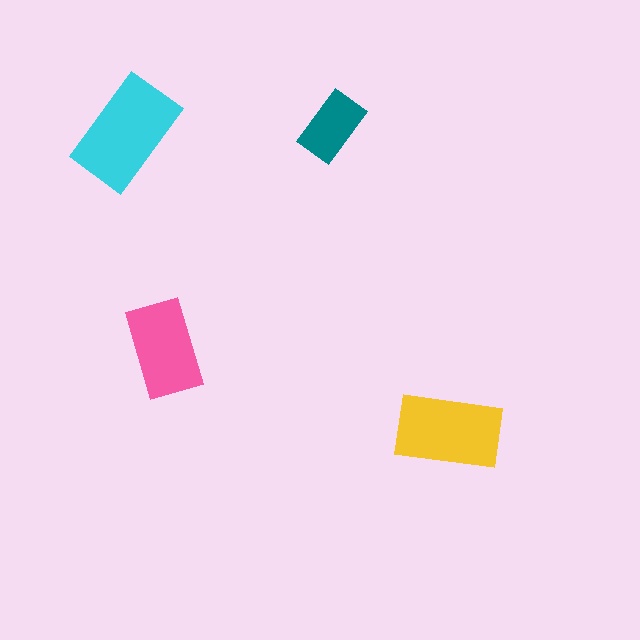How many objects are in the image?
There are 4 objects in the image.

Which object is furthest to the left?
The cyan rectangle is leftmost.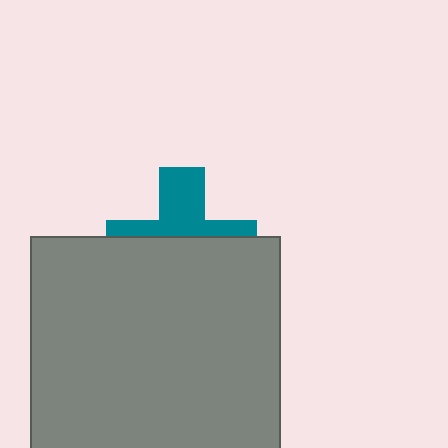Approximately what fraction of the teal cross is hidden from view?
Roughly 59% of the teal cross is hidden behind the gray rectangle.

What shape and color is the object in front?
The object in front is a gray rectangle.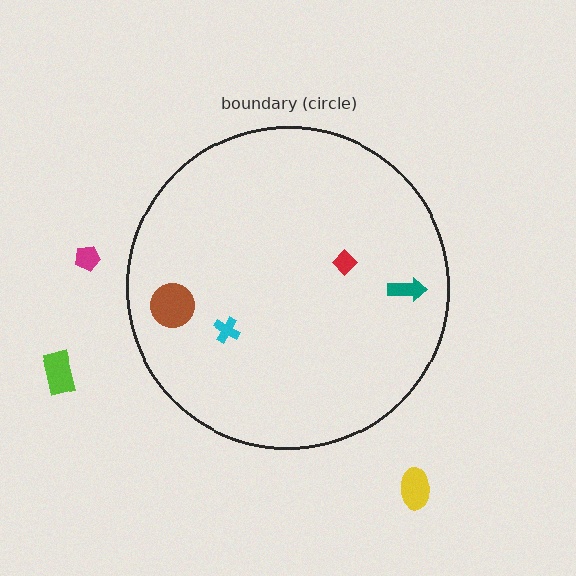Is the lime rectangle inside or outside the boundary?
Outside.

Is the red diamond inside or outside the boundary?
Inside.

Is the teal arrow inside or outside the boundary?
Inside.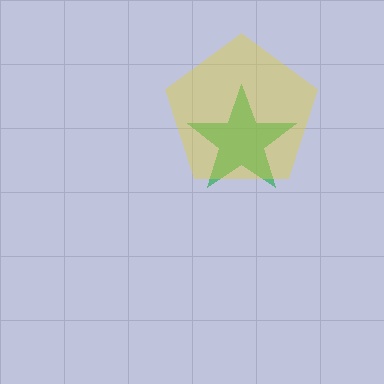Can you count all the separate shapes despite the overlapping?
Yes, there are 2 separate shapes.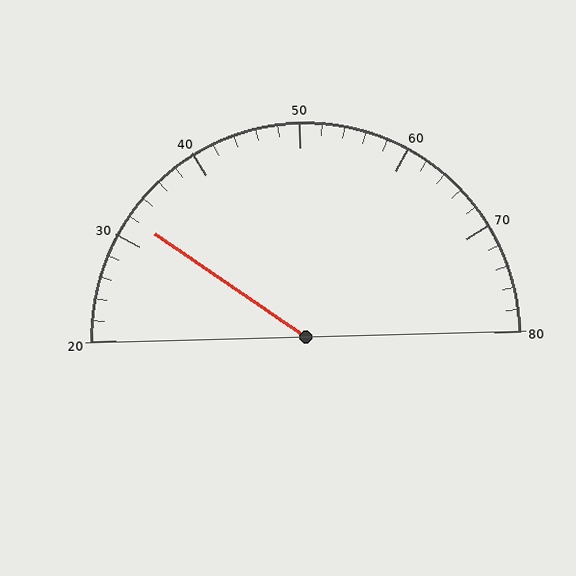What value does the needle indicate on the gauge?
The needle indicates approximately 32.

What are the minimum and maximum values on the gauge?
The gauge ranges from 20 to 80.